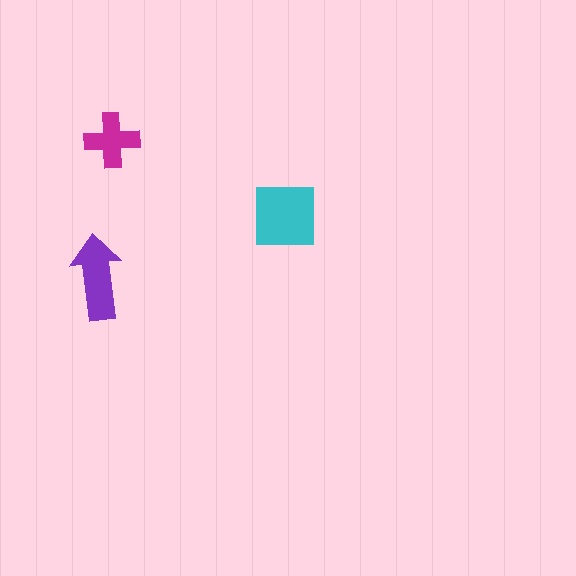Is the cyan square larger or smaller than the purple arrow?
Larger.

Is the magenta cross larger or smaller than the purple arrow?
Smaller.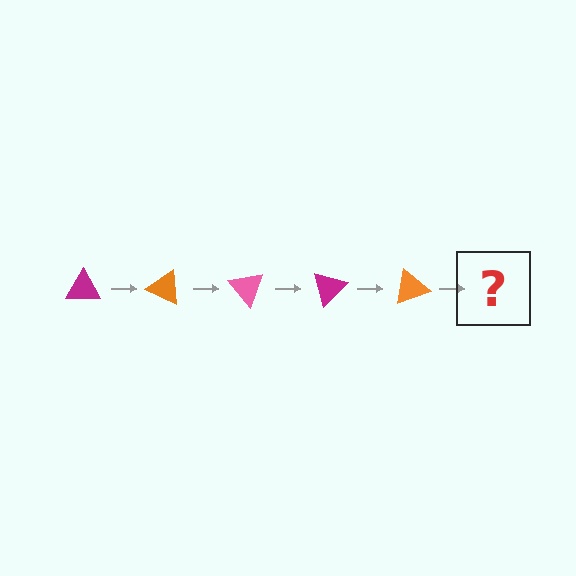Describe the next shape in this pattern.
It should be a pink triangle, rotated 125 degrees from the start.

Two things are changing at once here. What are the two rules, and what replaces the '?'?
The two rules are that it rotates 25 degrees each step and the color cycles through magenta, orange, and pink. The '?' should be a pink triangle, rotated 125 degrees from the start.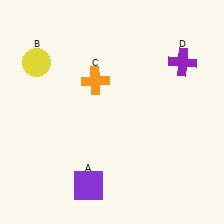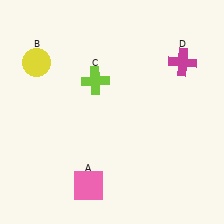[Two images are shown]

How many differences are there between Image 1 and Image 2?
There are 3 differences between the two images.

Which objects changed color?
A changed from purple to pink. C changed from orange to lime. D changed from purple to magenta.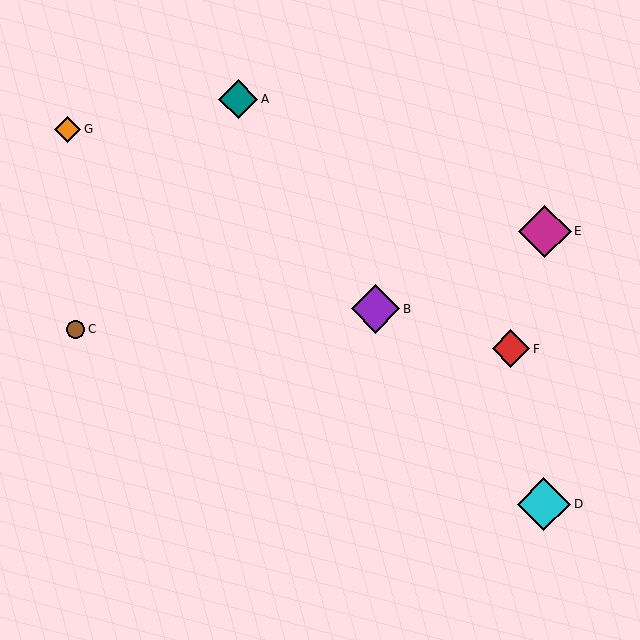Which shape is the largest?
The cyan diamond (labeled D) is the largest.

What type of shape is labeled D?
Shape D is a cyan diamond.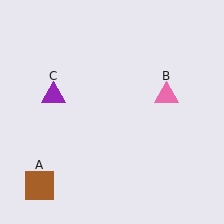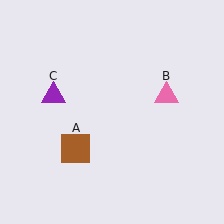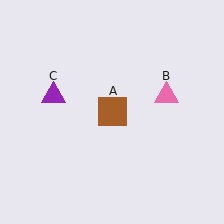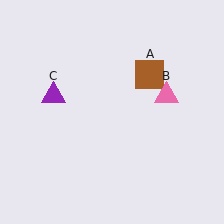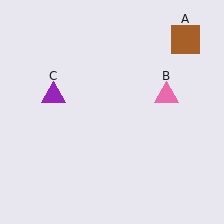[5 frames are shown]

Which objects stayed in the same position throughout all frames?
Pink triangle (object B) and purple triangle (object C) remained stationary.